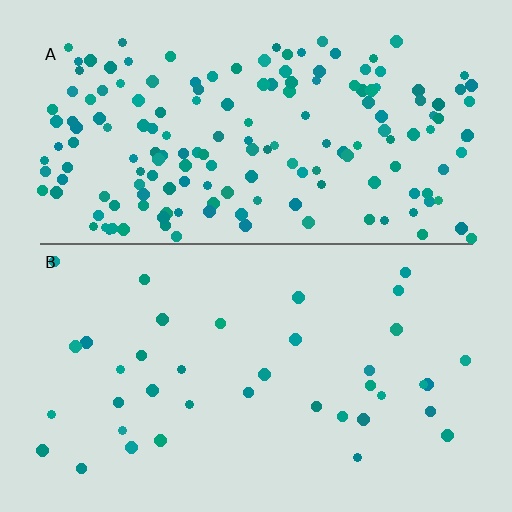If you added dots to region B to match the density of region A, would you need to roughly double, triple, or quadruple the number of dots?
Approximately quadruple.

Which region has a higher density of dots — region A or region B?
A (the top).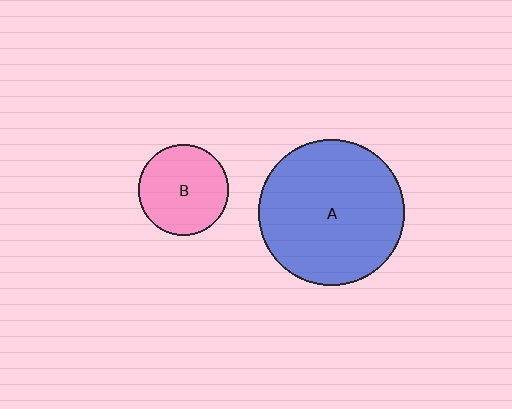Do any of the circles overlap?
No, none of the circles overlap.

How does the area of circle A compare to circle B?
Approximately 2.6 times.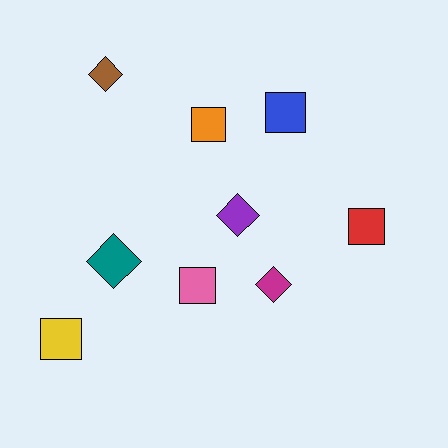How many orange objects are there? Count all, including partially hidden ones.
There is 1 orange object.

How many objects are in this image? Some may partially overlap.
There are 9 objects.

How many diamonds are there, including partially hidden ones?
There are 4 diamonds.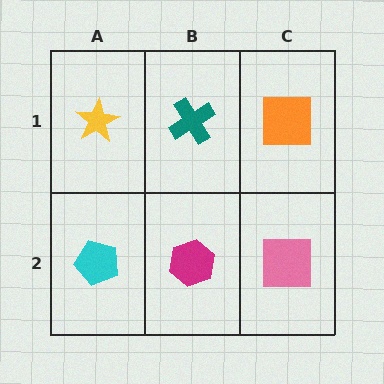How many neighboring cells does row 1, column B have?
3.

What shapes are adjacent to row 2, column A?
A yellow star (row 1, column A), a magenta hexagon (row 2, column B).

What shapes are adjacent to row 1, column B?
A magenta hexagon (row 2, column B), a yellow star (row 1, column A), an orange square (row 1, column C).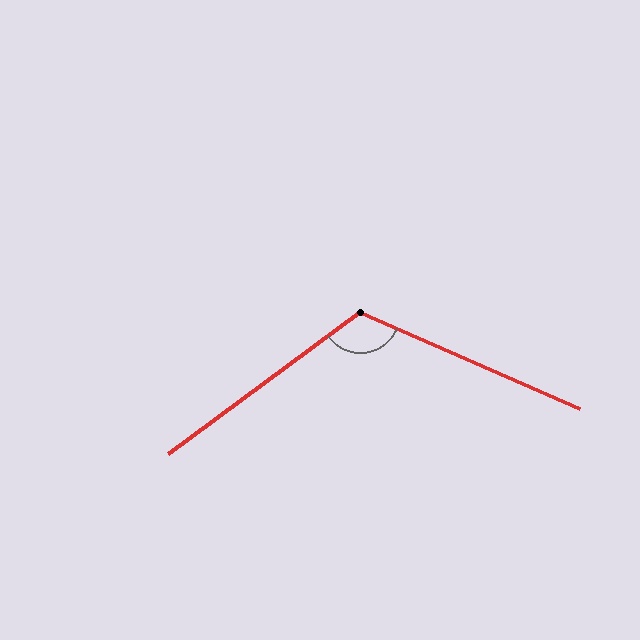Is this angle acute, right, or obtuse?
It is obtuse.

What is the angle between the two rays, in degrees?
Approximately 120 degrees.